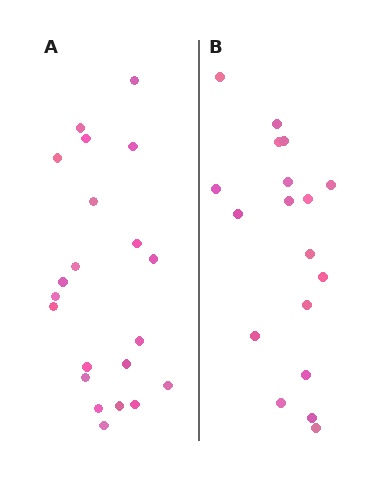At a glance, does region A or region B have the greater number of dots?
Region A (the left region) has more dots.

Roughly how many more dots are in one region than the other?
Region A has just a few more — roughly 2 or 3 more dots than region B.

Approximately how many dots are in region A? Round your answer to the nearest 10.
About 20 dots. (The exact count is 21, which rounds to 20.)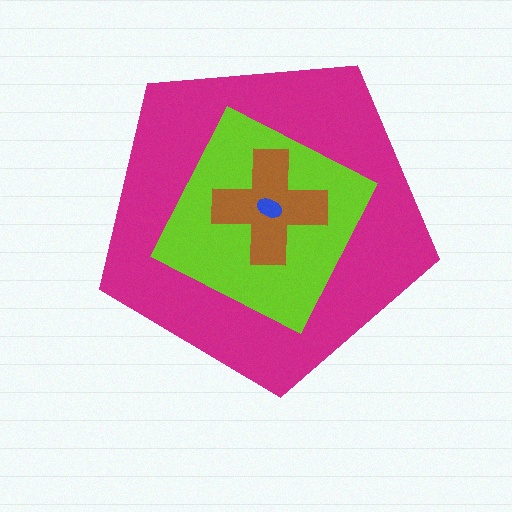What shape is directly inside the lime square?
The brown cross.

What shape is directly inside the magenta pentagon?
The lime square.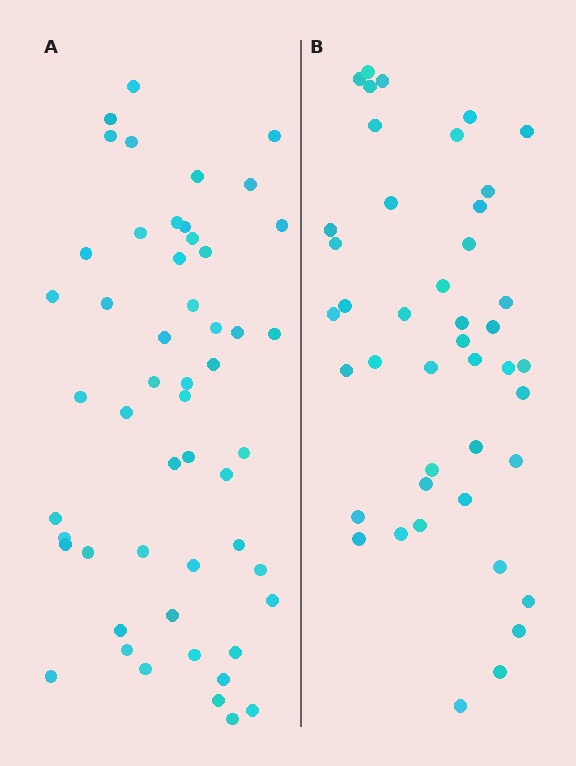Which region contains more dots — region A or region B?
Region A (the left region) has more dots.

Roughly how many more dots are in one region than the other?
Region A has roughly 8 or so more dots than region B.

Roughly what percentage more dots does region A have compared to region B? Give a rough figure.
About 20% more.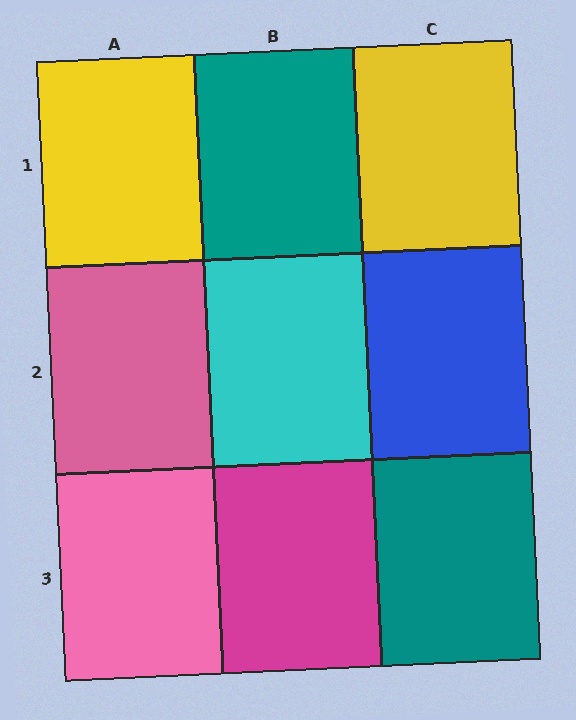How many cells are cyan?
1 cell is cyan.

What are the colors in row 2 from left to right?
Pink, cyan, blue.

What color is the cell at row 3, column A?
Pink.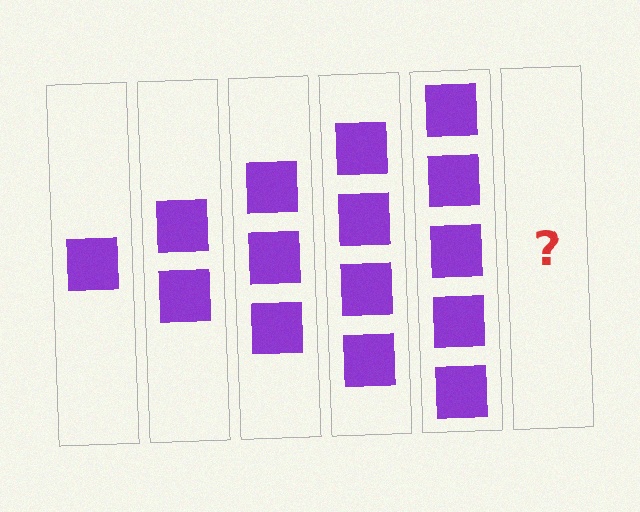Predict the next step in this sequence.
The next step is 6 squares.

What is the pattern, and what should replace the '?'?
The pattern is that each step adds one more square. The '?' should be 6 squares.